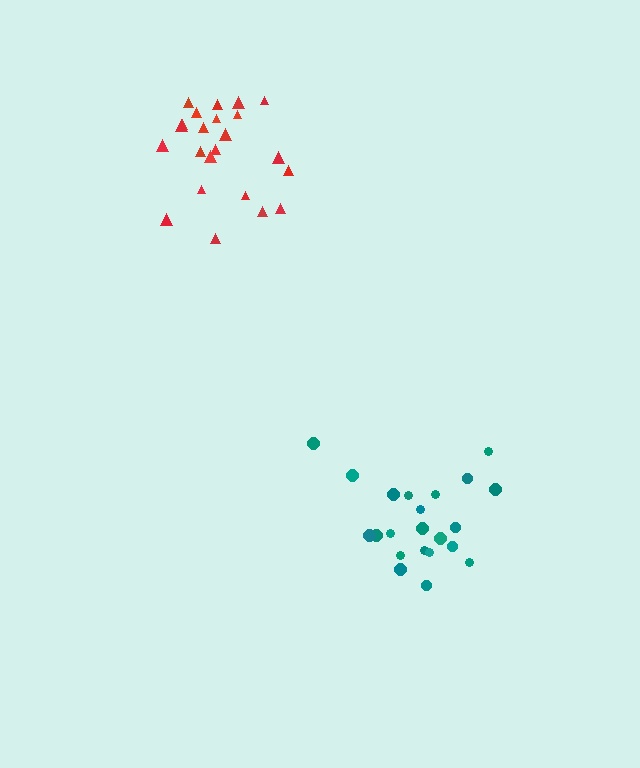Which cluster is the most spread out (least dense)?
Teal.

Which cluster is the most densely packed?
Red.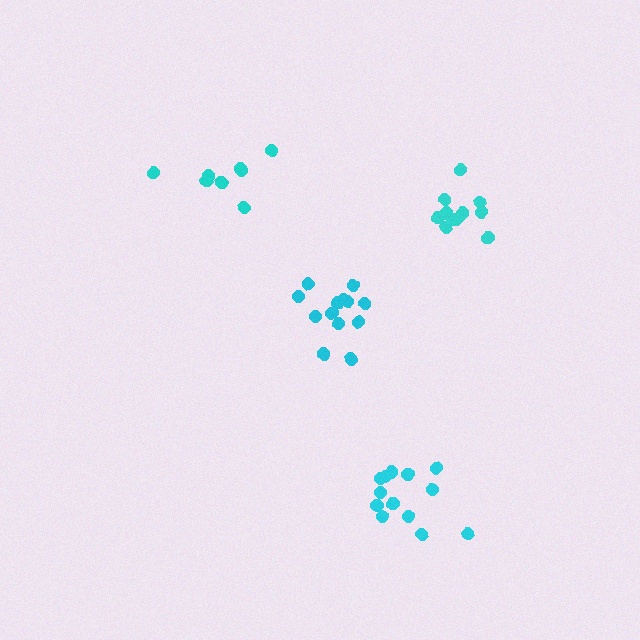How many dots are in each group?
Group 1: 13 dots, Group 2: 11 dots, Group 3: 13 dots, Group 4: 8 dots (45 total).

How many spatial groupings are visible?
There are 4 spatial groupings.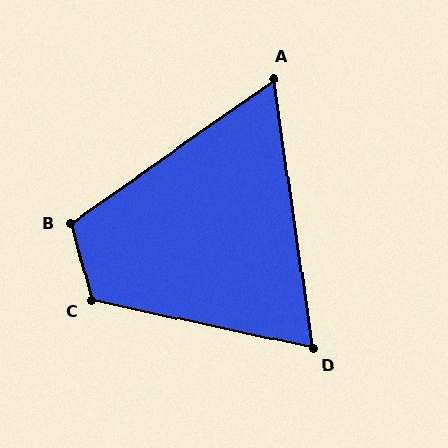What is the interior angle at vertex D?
Approximately 69 degrees (acute).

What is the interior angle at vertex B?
Approximately 111 degrees (obtuse).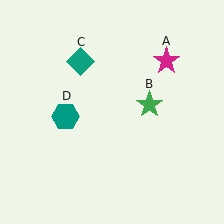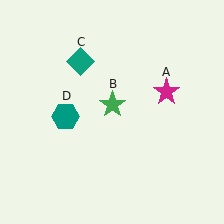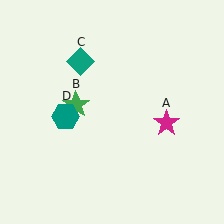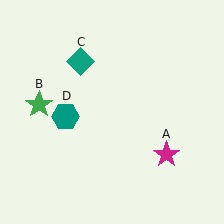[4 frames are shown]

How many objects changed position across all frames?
2 objects changed position: magenta star (object A), green star (object B).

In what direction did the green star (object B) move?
The green star (object B) moved left.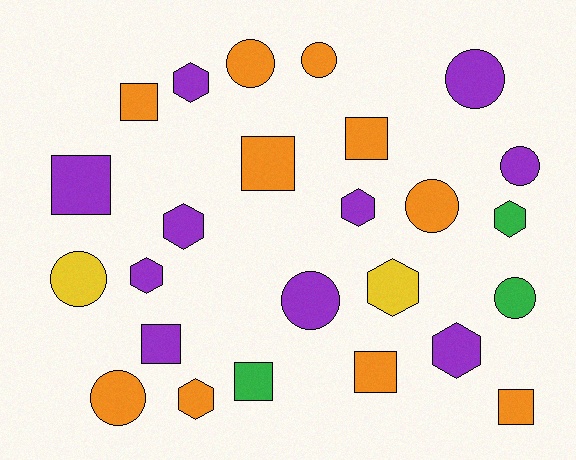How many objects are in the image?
There are 25 objects.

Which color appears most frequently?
Orange, with 10 objects.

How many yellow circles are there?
There is 1 yellow circle.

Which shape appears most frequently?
Circle, with 9 objects.